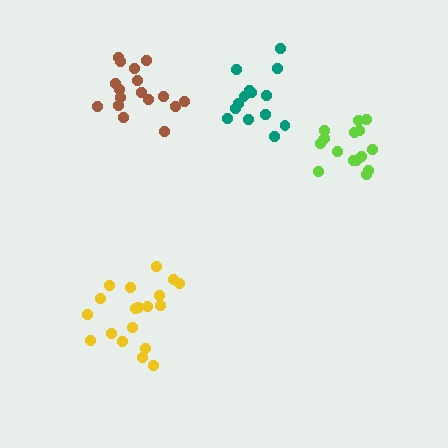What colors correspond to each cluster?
The clusters are colored: teal, brown, yellow, lime.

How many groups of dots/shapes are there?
There are 4 groups.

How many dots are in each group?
Group 1: 14 dots, Group 2: 18 dots, Group 3: 19 dots, Group 4: 15 dots (66 total).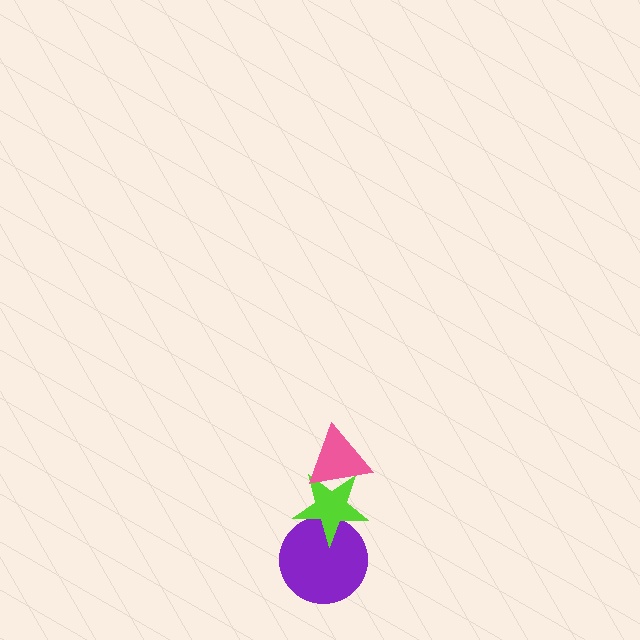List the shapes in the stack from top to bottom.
From top to bottom: the pink triangle, the lime star, the purple circle.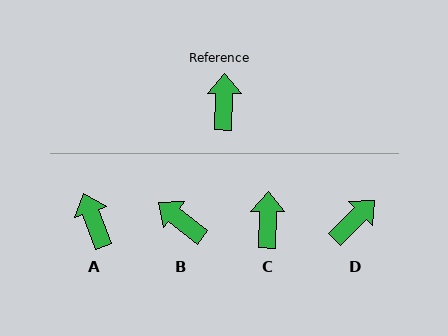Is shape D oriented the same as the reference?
No, it is off by about 44 degrees.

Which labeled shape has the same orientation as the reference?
C.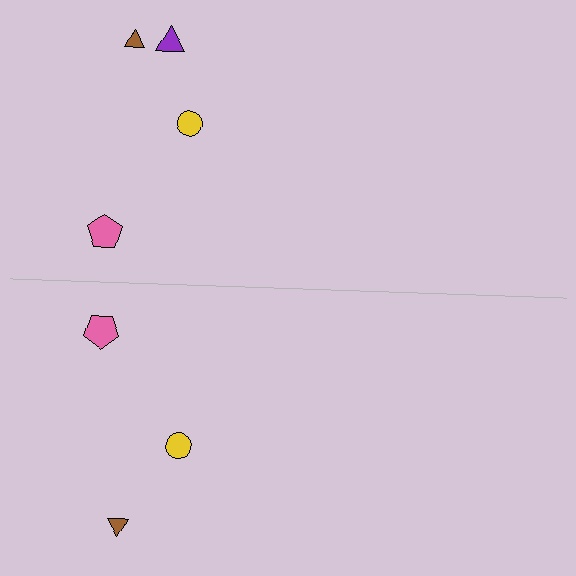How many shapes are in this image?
There are 7 shapes in this image.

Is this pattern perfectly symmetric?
No, the pattern is not perfectly symmetric. A purple triangle is missing from the bottom side.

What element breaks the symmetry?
A purple triangle is missing from the bottom side.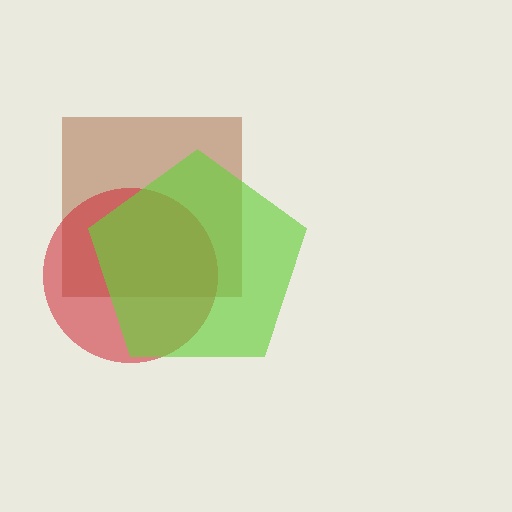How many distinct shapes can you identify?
There are 3 distinct shapes: a brown square, a red circle, a lime pentagon.